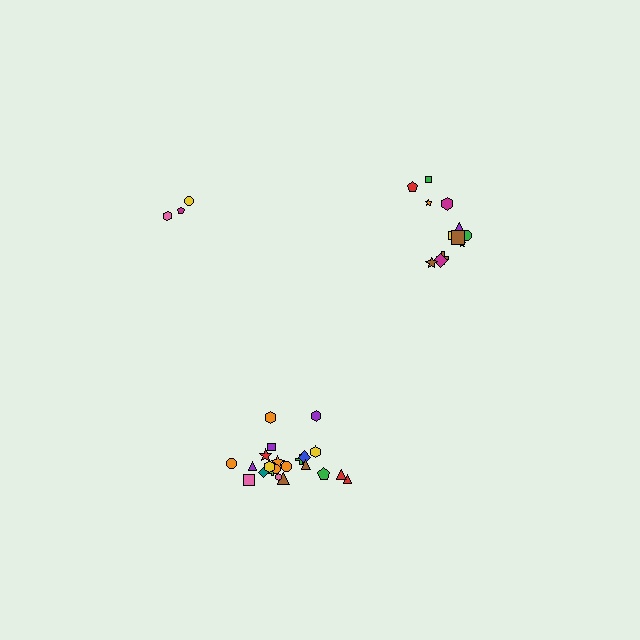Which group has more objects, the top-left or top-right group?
The top-right group.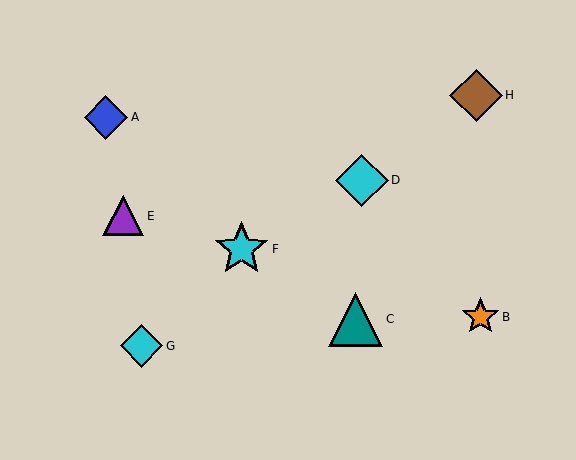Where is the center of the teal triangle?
The center of the teal triangle is at (356, 319).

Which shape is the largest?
The cyan star (labeled F) is the largest.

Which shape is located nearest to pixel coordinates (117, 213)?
The purple triangle (labeled E) at (123, 216) is nearest to that location.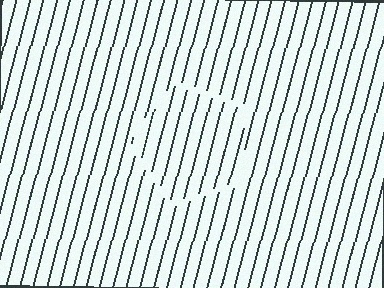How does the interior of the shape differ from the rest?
The interior of the shape contains the same grating, shifted by half a period — the contour is defined by the phase discontinuity where line-ends from the inner and outer gratings abut.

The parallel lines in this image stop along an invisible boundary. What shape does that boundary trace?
An illusory pentagon. The interior of the shape contains the same grating, shifted by half a period — the contour is defined by the phase discontinuity where line-ends from the inner and outer gratings abut.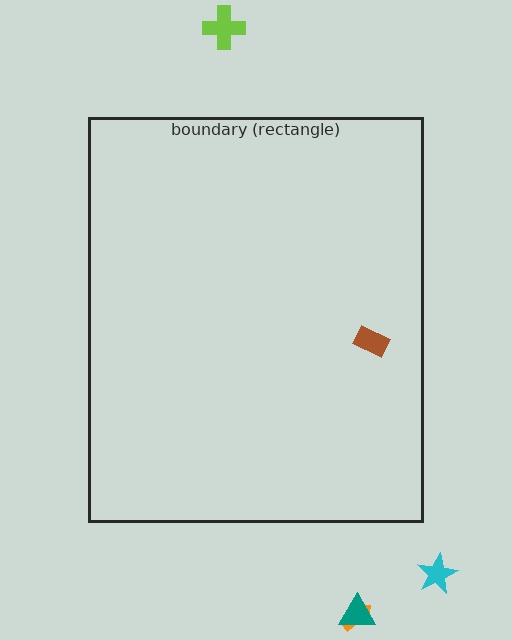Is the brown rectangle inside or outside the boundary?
Inside.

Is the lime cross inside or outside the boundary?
Outside.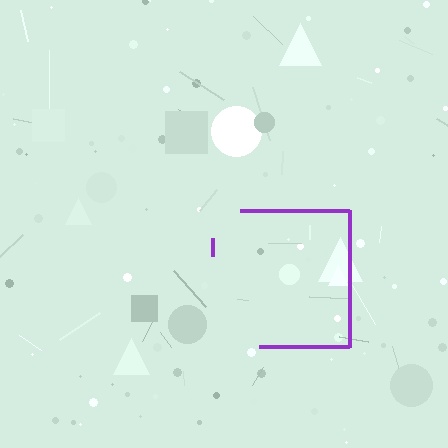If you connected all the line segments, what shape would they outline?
They would outline a square.